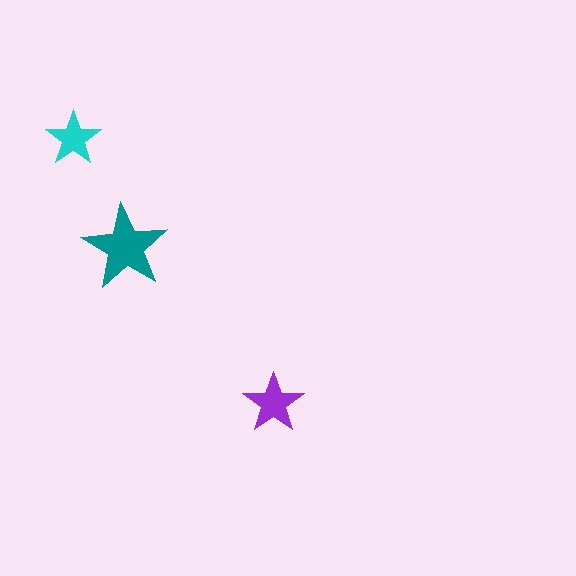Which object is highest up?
The cyan star is topmost.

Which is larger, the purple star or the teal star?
The teal one.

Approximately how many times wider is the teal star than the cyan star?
About 1.5 times wider.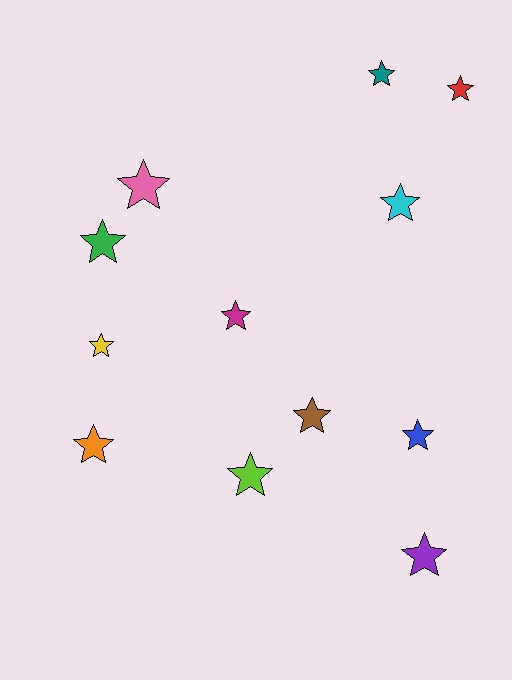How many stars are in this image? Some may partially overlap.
There are 12 stars.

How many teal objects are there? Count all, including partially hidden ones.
There is 1 teal object.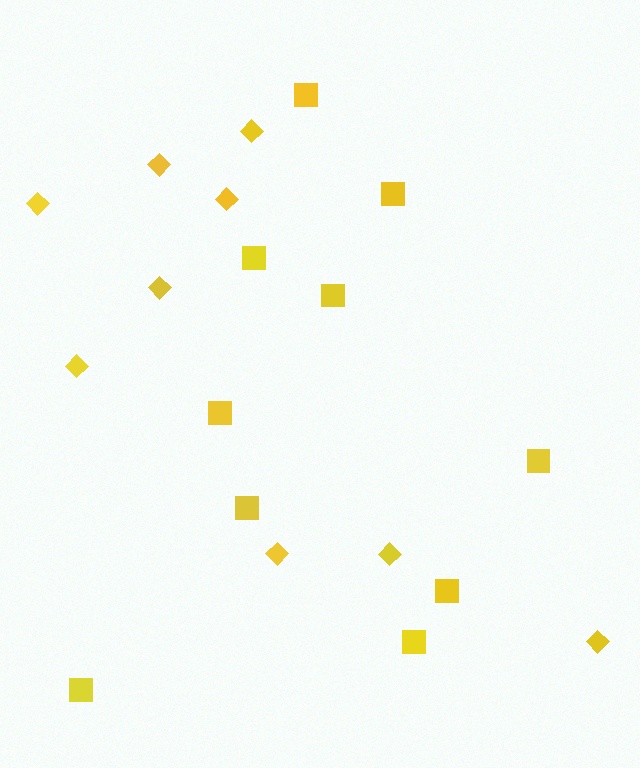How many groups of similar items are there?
There are 2 groups: one group of diamonds (9) and one group of squares (10).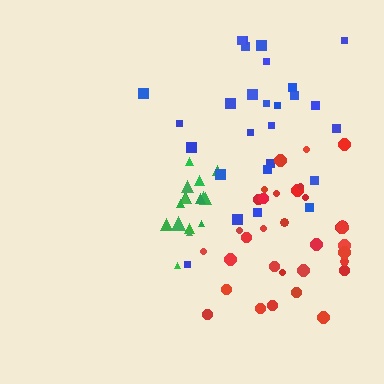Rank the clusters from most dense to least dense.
green, red, blue.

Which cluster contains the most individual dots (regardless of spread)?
Red (34).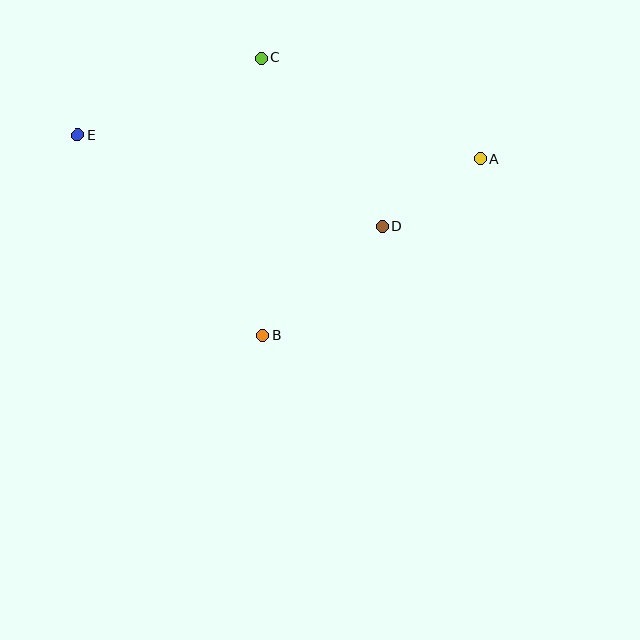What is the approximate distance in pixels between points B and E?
The distance between B and E is approximately 273 pixels.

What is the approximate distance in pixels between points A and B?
The distance between A and B is approximately 280 pixels.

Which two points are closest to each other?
Points A and D are closest to each other.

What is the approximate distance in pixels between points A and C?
The distance between A and C is approximately 242 pixels.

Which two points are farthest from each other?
Points A and E are farthest from each other.